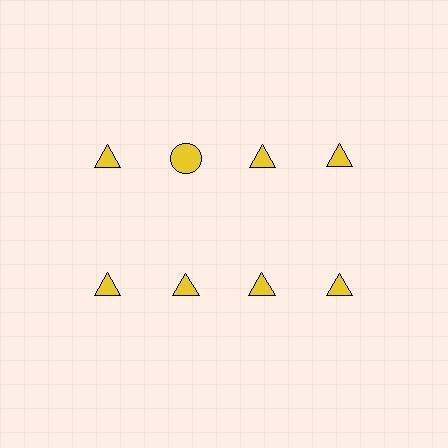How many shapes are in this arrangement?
There are 8 shapes arranged in a grid pattern.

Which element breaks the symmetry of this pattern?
The yellow circle in the top row, second from left column breaks the symmetry. All other shapes are yellow triangles.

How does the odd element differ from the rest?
It has a different shape: circle instead of triangle.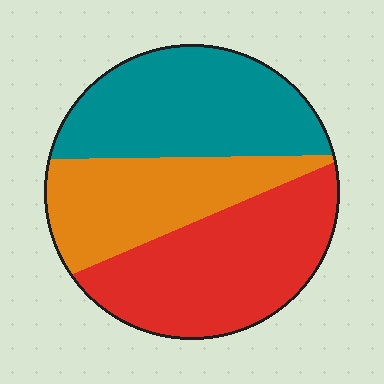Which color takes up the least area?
Orange, at roughly 25%.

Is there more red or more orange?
Red.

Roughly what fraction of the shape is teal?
Teal covers roughly 35% of the shape.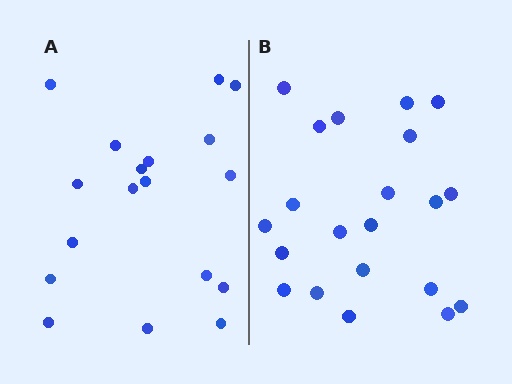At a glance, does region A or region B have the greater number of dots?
Region B (the right region) has more dots.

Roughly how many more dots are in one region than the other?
Region B has just a few more — roughly 2 or 3 more dots than region A.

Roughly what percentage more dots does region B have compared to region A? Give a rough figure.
About 15% more.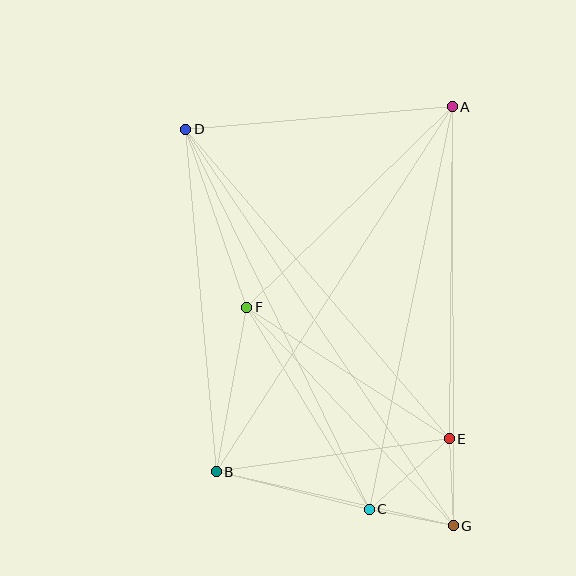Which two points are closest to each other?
Points C and G are closest to each other.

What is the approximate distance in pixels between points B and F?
The distance between B and F is approximately 167 pixels.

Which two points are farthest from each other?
Points D and G are farthest from each other.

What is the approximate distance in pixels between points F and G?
The distance between F and G is approximately 301 pixels.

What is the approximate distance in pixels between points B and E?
The distance between B and E is approximately 235 pixels.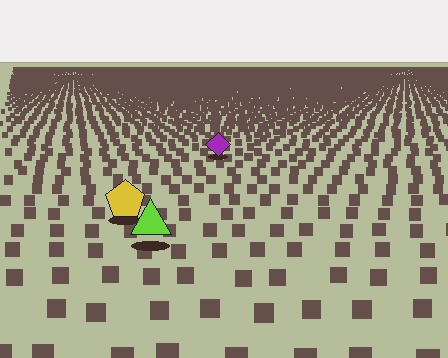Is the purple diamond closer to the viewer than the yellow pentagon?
No. The yellow pentagon is closer — you can tell from the texture gradient: the ground texture is coarser near it.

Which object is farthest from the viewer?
The purple diamond is farthest from the viewer. It appears smaller and the ground texture around it is denser.